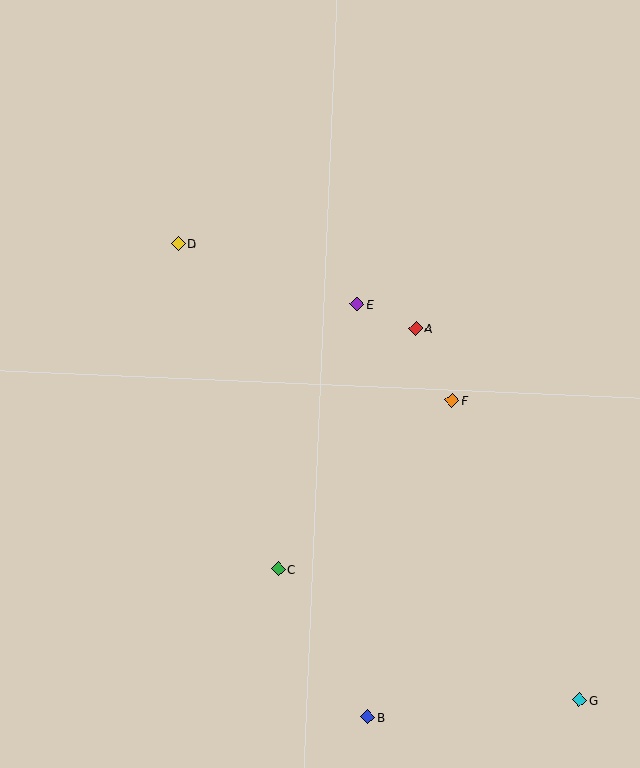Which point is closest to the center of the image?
Point E at (357, 304) is closest to the center.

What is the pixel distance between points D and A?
The distance between D and A is 252 pixels.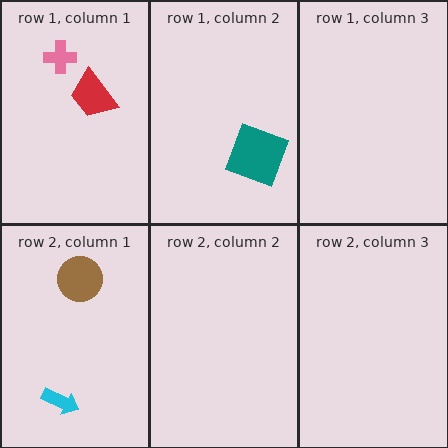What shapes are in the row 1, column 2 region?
The teal square.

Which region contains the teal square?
The row 1, column 2 region.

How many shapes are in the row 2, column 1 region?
2.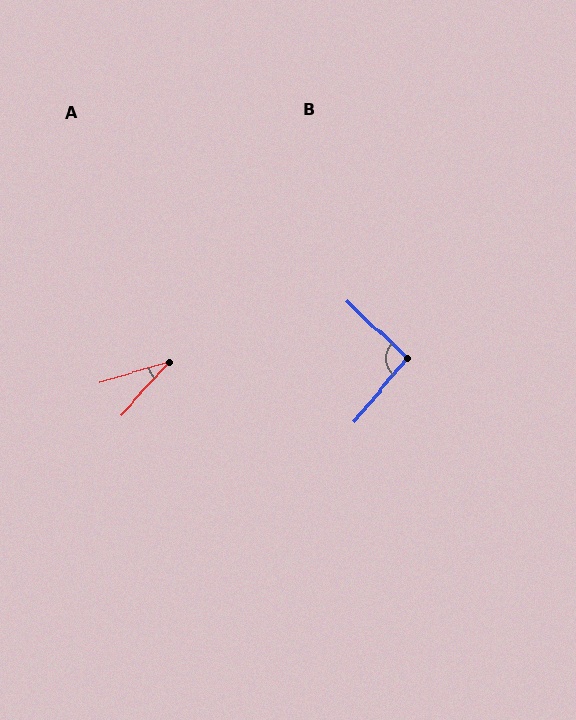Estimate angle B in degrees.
Approximately 94 degrees.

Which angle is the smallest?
A, at approximately 31 degrees.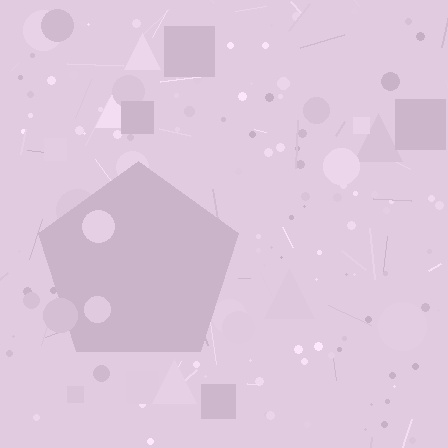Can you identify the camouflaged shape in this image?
The camouflaged shape is a pentagon.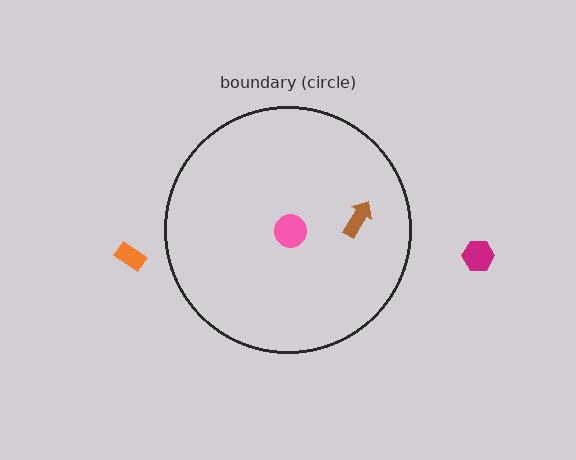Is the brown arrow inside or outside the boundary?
Inside.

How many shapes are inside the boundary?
2 inside, 2 outside.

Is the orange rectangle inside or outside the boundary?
Outside.